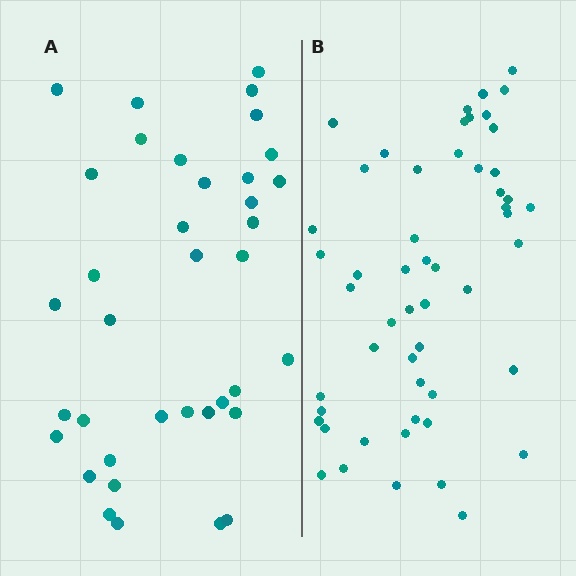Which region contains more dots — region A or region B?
Region B (the right region) has more dots.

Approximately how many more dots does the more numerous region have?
Region B has approximately 15 more dots than region A.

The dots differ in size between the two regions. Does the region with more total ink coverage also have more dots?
No. Region A has more total ink coverage because its dots are larger, but region B actually contains more individual dots. Total area can be misleading — the number of items is what matters here.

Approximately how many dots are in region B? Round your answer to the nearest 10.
About 50 dots. (The exact count is 53, which rounds to 50.)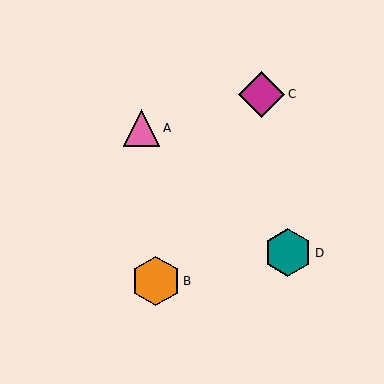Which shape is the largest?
The orange hexagon (labeled B) is the largest.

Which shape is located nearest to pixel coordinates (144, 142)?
The pink triangle (labeled A) at (142, 128) is nearest to that location.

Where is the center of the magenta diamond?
The center of the magenta diamond is at (262, 94).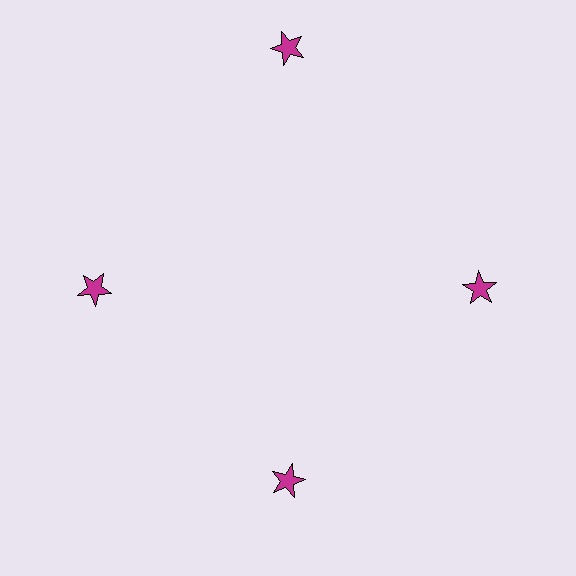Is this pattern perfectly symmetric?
No. The 4 magenta stars are arranged in a ring, but one element near the 12 o'clock position is pushed outward from the center, breaking the 4-fold rotational symmetry.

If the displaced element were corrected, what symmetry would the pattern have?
It would have 4-fold rotational symmetry — the pattern would map onto itself every 90 degrees.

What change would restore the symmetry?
The symmetry would be restored by moving it inward, back onto the ring so that all 4 stars sit at equal angles and equal distance from the center.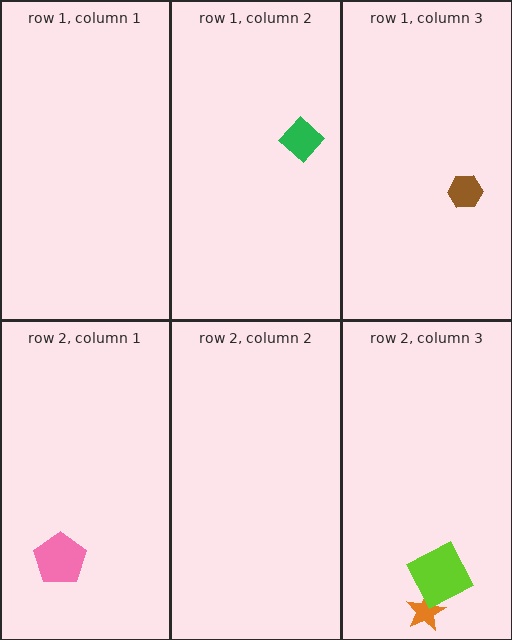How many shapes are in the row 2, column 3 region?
2.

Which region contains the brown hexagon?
The row 1, column 3 region.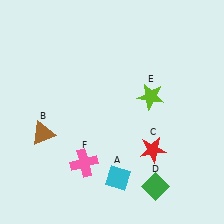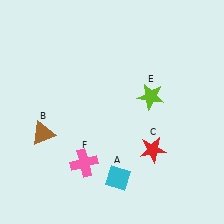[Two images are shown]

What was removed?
The green diamond (D) was removed in Image 2.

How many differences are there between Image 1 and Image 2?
There is 1 difference between the two images.